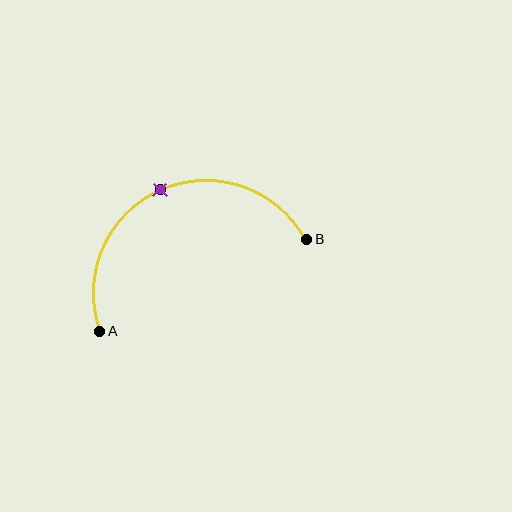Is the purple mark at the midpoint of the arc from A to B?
Yes. The purple mark lies on the arc at equal arc-length from both A and B — it is the arc midpoint.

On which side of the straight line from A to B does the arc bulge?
The arc bulges above the straight line connecting A and B.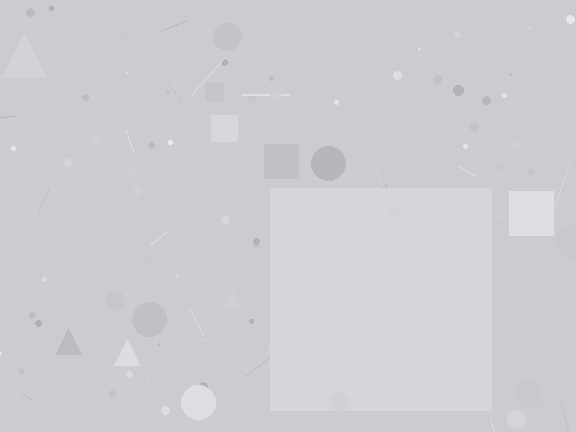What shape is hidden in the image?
A square is hidden in the image.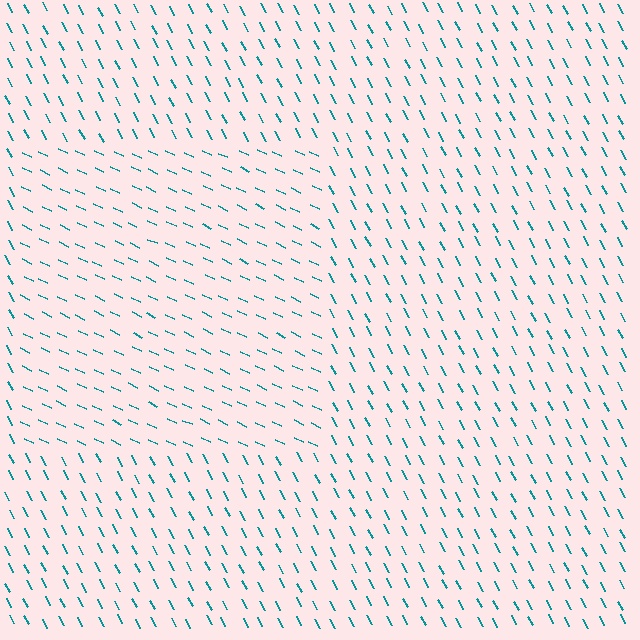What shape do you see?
I see a rectangle.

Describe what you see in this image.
The image is filled with small teal line segments. A rectangle region in the image has lines oriented differently from the surrounding lines, creating a visible texture boundary.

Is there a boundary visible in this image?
Yes, there is a texture boundary formed by a change in line orientation.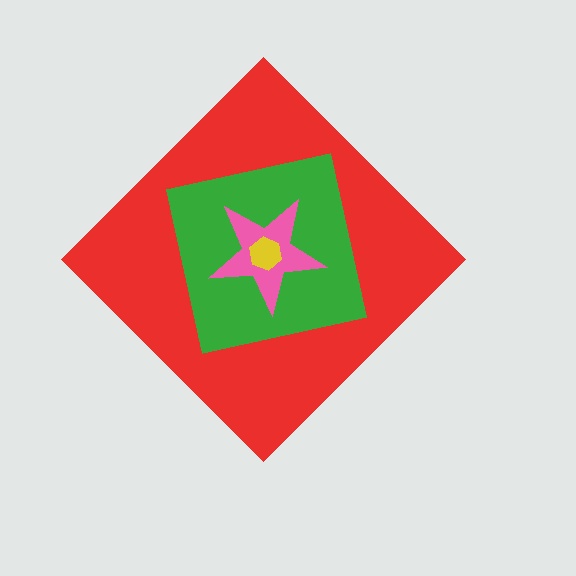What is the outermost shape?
The red diamond.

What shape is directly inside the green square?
The pink star.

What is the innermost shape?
The yellow hexagon.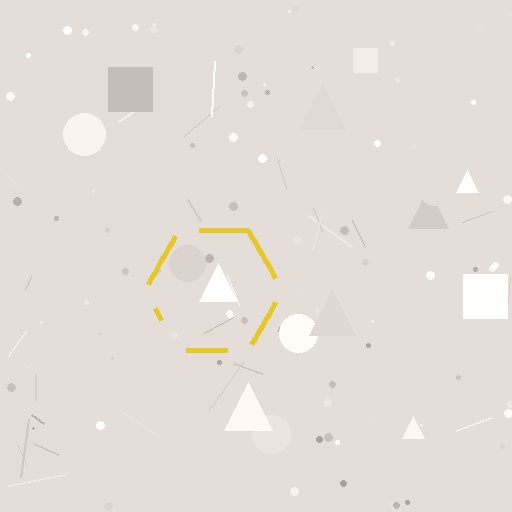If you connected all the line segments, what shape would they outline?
They would outline a hexagon.